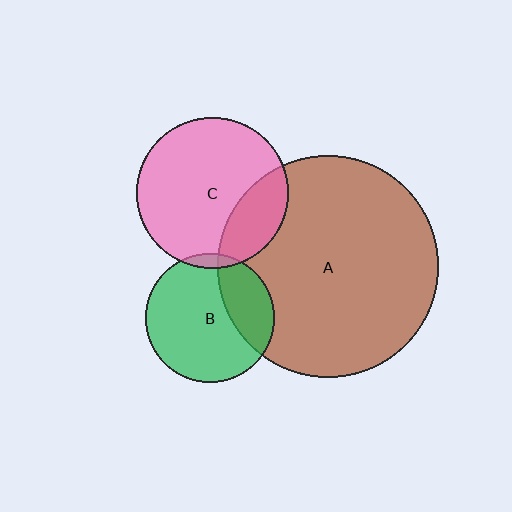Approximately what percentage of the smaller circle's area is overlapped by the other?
Approximately 30%.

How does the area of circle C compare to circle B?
Approximately 1.4 times.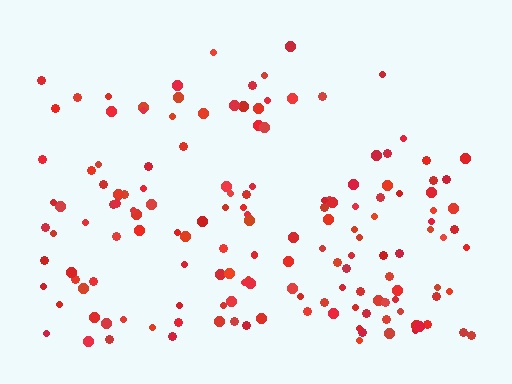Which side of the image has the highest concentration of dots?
The bottom.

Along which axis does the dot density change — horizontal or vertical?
Vertical.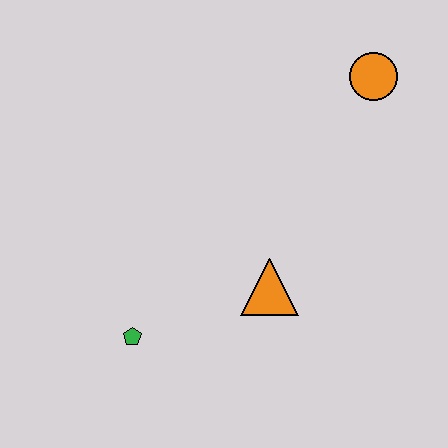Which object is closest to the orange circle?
The orange triangle is closest to the orange circle.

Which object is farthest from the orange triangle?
The orange circle is farthest from the orange triangle.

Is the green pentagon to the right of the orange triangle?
No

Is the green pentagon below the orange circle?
Yes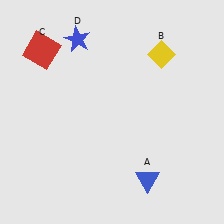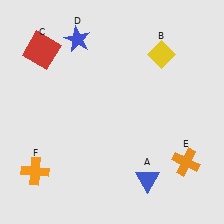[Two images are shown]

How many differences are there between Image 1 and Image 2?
There are 2 differences between the two images.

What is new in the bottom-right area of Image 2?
An orange cross (E) was added in the bottom-right area of Image 2.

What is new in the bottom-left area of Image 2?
An orange cross (F) was added in the bottom-left area of Image 2.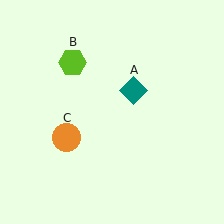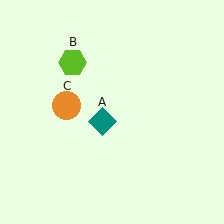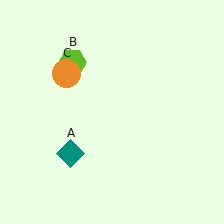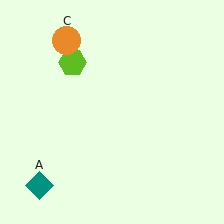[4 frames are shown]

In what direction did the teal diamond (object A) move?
The teal diamond (object A) moved down and to the left.